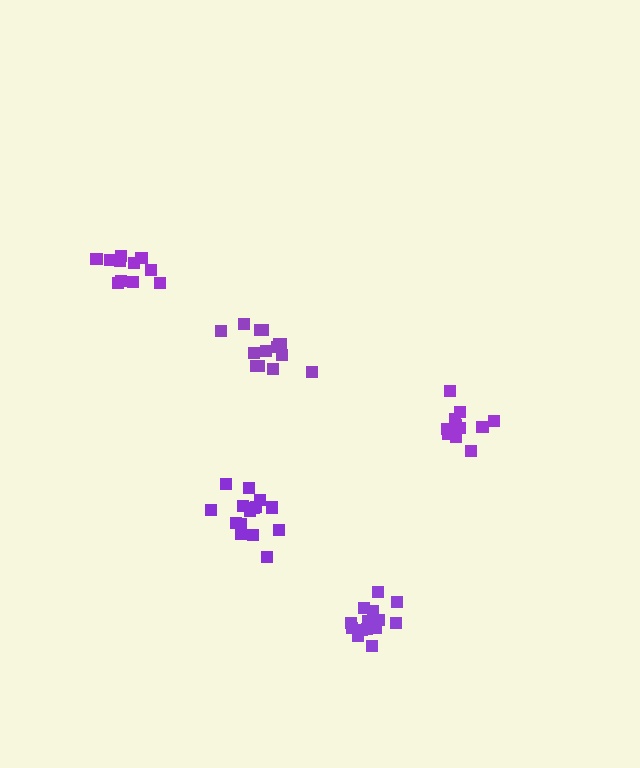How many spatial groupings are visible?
There are 5 spatial groupings.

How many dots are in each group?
Group 1: 14 dots, Group 2: 14 dots, Group 3: 15 dots, Group 4: 12 dots, Group 5: 12 dots (67 total).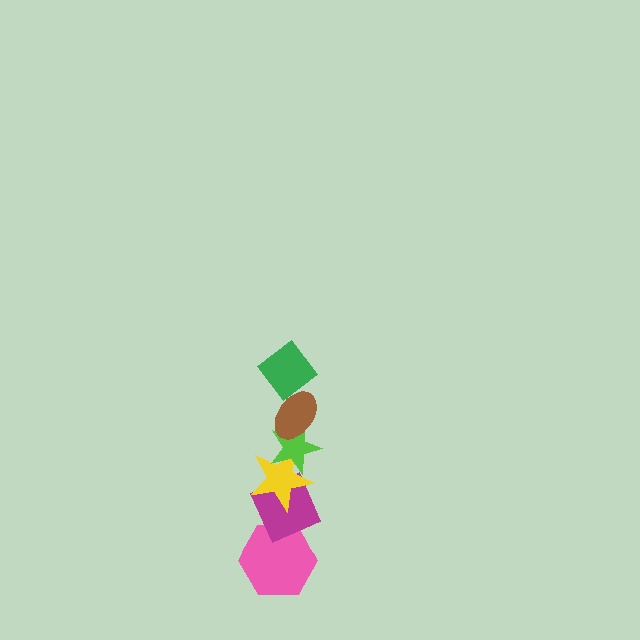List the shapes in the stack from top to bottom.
From top to bottom: the green diamond, the brown ellipse, the lime star, the yellow star, the magenta diamond, the pink hexagon.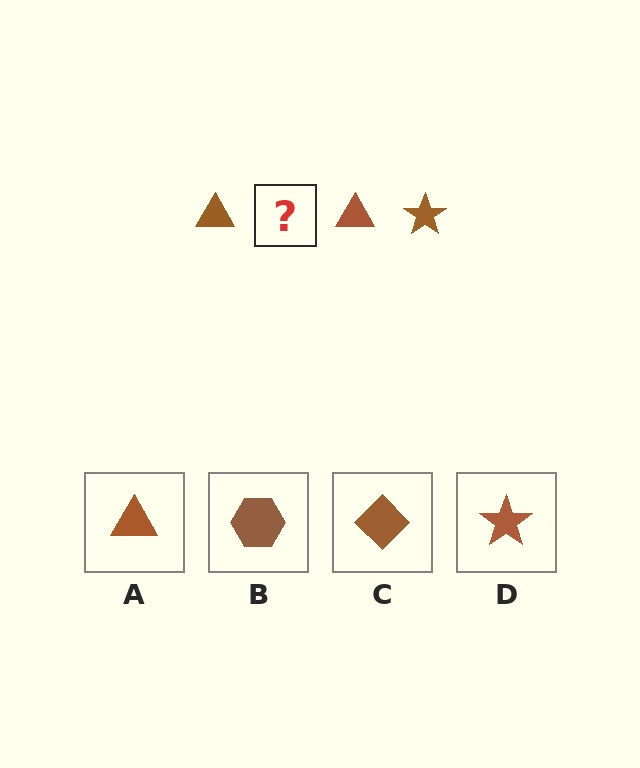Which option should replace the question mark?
Option D.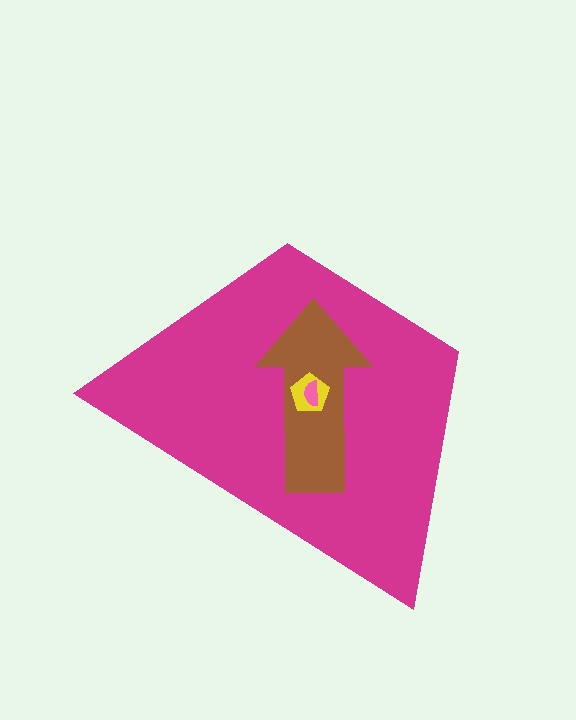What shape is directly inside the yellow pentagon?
The pink semicircle.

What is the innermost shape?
The pink semicircle.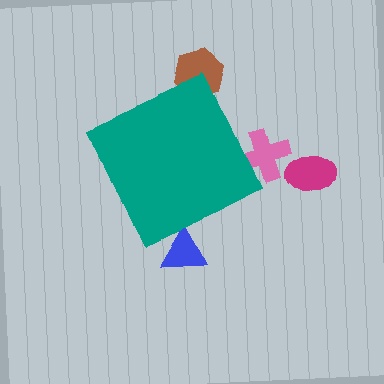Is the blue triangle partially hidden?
Yes, the blue triangle is partially hidden behind the teal diamond.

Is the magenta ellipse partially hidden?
No, the magenta ellipse is fully visible.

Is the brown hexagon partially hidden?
Yes, the brown hexagon is partially hidden behind the teal diamond.